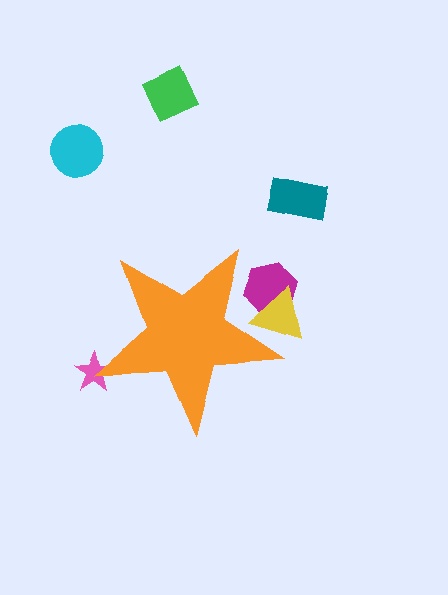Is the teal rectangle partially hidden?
No, the teal rectangle is fully visible.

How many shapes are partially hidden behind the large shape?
3 shapes are partially hidden.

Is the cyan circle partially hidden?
No, the cyan circle is fully visible.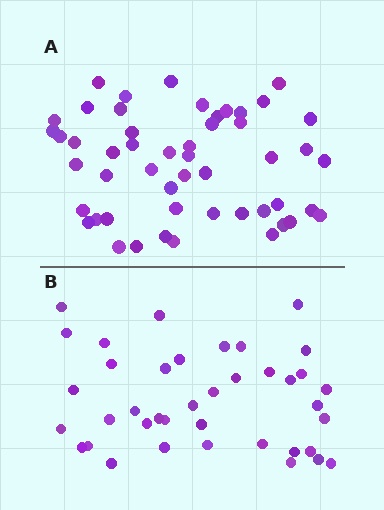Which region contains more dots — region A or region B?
Region A (the top region) has more dots.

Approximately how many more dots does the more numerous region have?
Region A has roughly 12 or so more dots than region B.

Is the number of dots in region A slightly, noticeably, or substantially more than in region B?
Region A has noticeably more, but not dramatically so. The ratio is roughly 1.3 to 1.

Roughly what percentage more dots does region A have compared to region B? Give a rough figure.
About 30% more.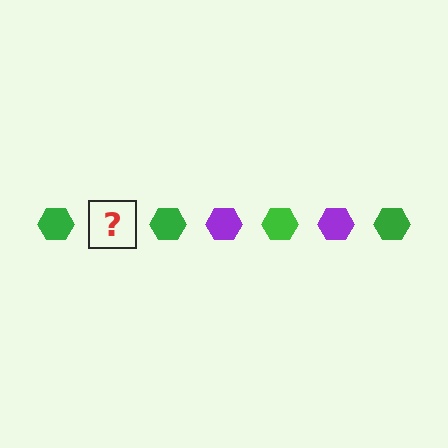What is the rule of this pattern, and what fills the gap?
The rule is that the pattern cycles through green, purple hexagons. The gap should be filled with a purple hexagon.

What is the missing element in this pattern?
The missing element is a purple hexagon.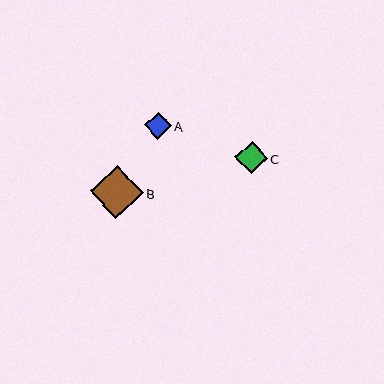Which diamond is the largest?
Diamond B is the largest with a size of approximately 53 pixels.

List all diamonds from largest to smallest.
From largest to smallest: B, C, A.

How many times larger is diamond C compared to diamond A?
Diamond C is approximately 1.2 times the size of diamond A.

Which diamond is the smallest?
Diamond A is the smallest with a size of approximately 27 pixels.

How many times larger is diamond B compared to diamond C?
Diamond B is approximately 1.6 times the size of diamond C.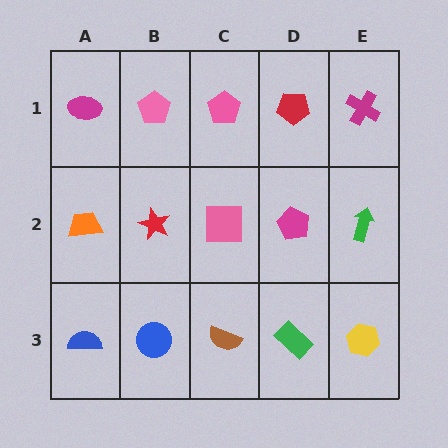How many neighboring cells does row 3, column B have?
3.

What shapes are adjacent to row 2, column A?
A magenta ellipse (row 1, column A), a blue semicircle (row 3, column A), a red star (row 2, column B).